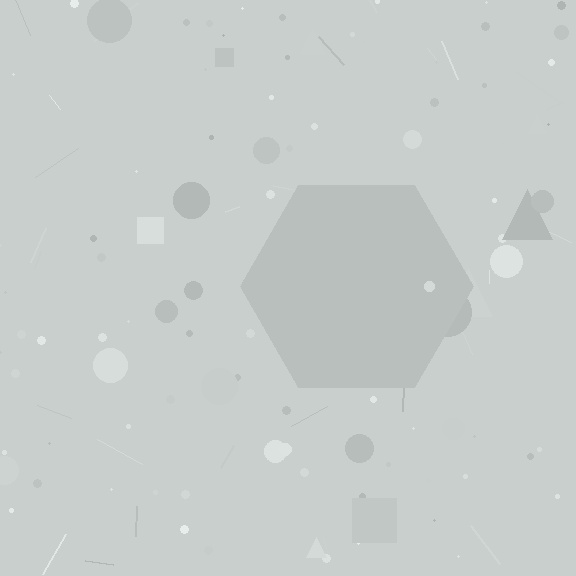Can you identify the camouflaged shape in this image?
The camouflaged shape is a hexagon.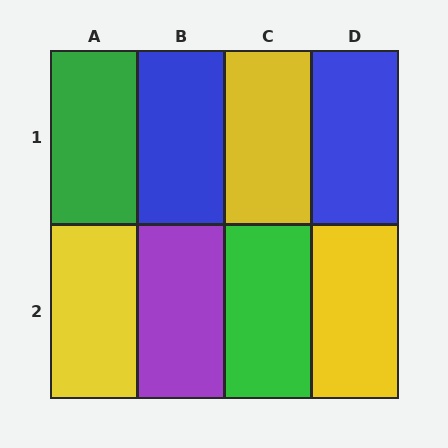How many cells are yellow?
3 cells are yellow.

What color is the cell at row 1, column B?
Blue.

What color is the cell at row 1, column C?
Yellow.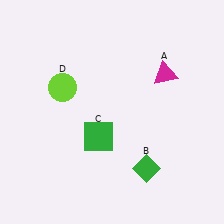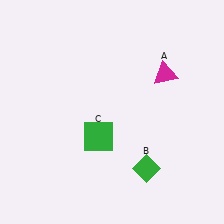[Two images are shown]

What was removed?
The lime circle (D) was removed in Image 2.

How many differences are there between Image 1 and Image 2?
There is 1 difference between the two images.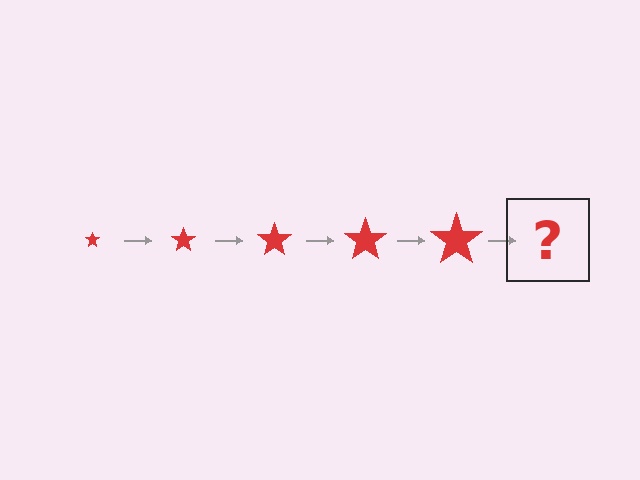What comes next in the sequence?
The next element should be a red star, larger than the previous one.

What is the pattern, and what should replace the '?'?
The pattern is that the star gets progressively larger each step. The '?' should be a red star, larger than the previous one.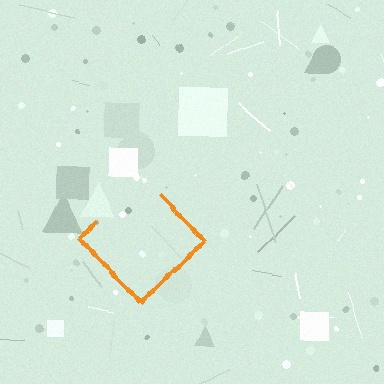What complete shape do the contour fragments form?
The contour fragments form a diamond.